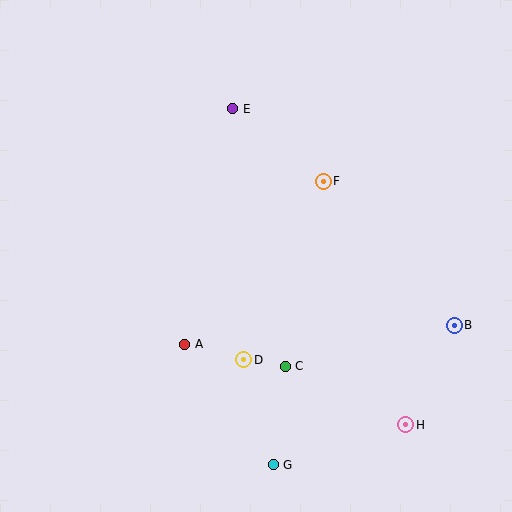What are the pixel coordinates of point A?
Point A is at (185, 344).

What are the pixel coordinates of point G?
Point G is at (273, 465).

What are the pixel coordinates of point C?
Point C is at (285, 366).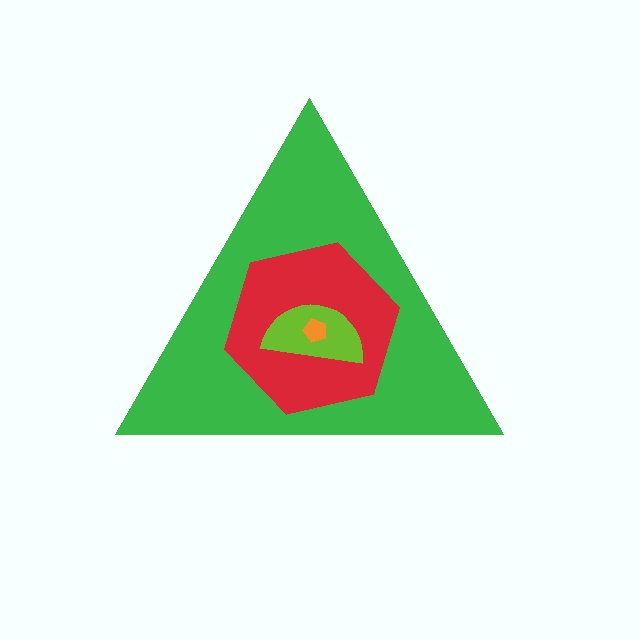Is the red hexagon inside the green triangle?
Yes.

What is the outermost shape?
The green triangle.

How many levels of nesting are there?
4.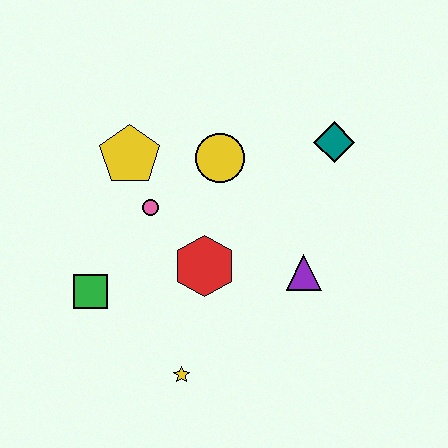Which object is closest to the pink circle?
The yellow pentagon is closest to the pink circle.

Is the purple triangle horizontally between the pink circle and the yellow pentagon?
No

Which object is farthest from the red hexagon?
The teal diamond is farthest from the red hexagon.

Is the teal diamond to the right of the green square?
Yes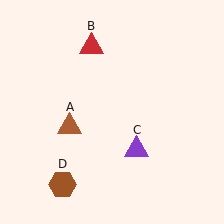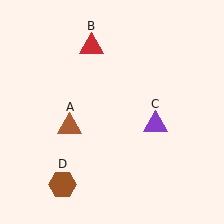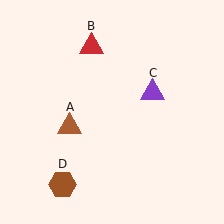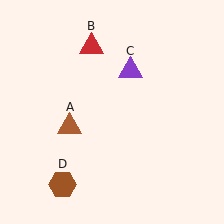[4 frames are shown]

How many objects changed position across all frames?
1 object changed position: purple triangle (object C).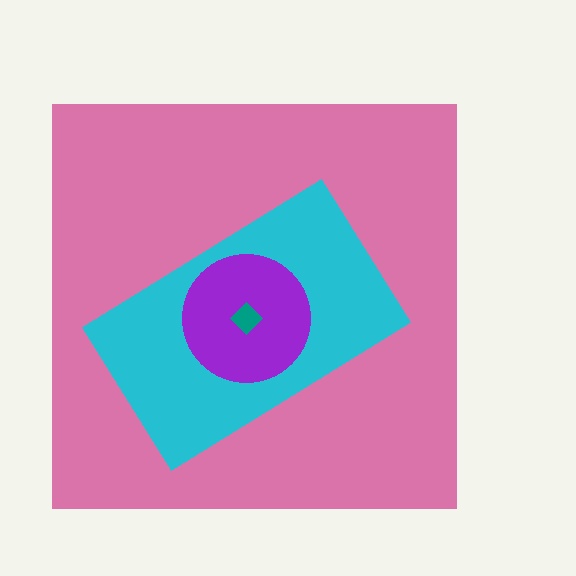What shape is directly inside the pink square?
The cyan rectangle.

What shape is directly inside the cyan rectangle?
The purple circle.